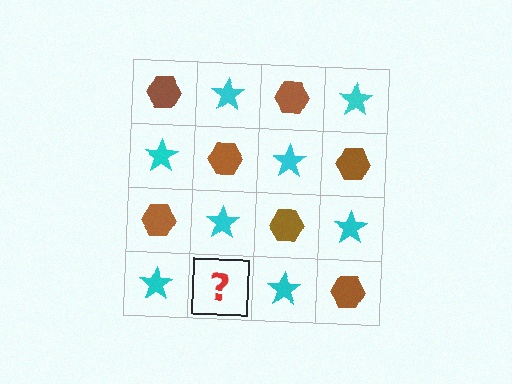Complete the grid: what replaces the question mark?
The question mark should be replaced with a brown hexagon.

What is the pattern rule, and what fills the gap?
The rule is that it alternates brown hexagon and cyan star in a checkerboard pattern. The gap should be filled with a brown hexagon.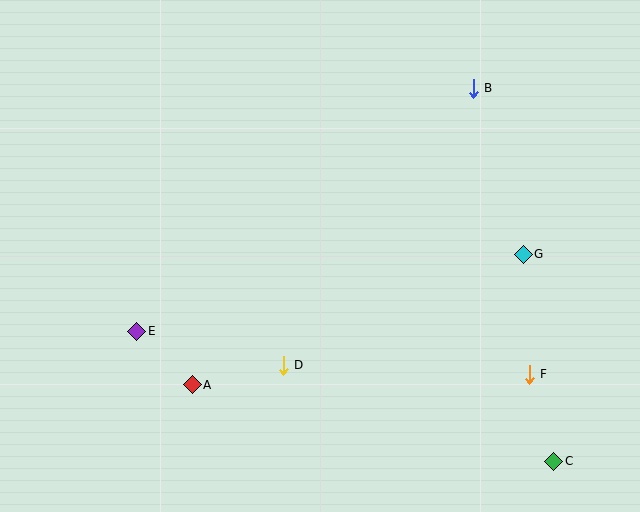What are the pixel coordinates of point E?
Point E is at (137, 331).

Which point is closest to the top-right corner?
Point B is closest to the top-right corner.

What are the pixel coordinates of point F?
Point F is at (529, 374).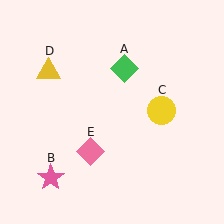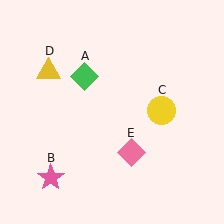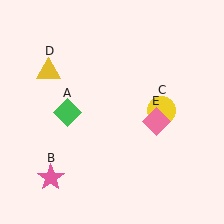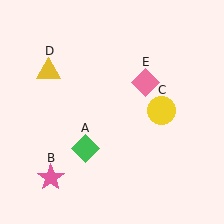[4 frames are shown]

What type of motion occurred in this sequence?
The green diamond (object A), pink diamond (object E) rotated counterclockwise around the center of the scene.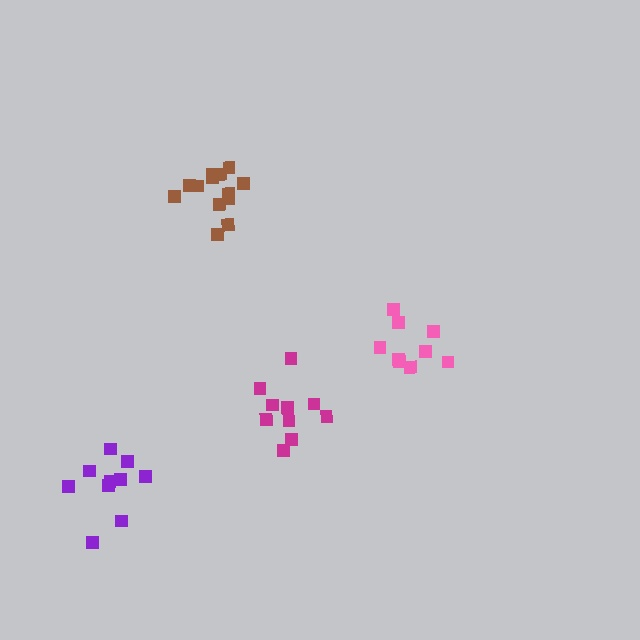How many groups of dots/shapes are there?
There are 4 groups.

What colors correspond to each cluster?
The clusters are colored: brown, pink, purple, magenta.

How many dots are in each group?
Group 1: 13 dots, Group 2: 9 dots, Group 3: 10 dots, Group 4: 10 dots (42 total).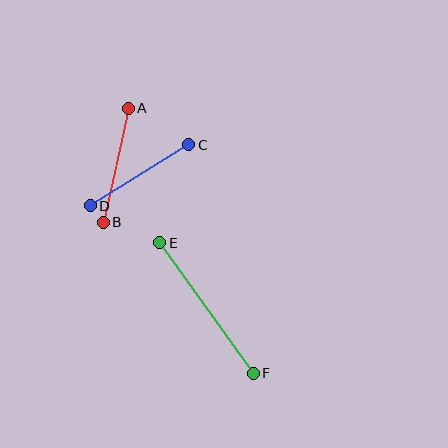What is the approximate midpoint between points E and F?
The midpoint is at approximately (206, 308) pixels.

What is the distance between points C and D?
The distance is approximately 116 pixels.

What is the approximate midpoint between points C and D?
The midpoint is at approximately (139, 175) pixels.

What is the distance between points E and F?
The distance is approximately 160 pixels.